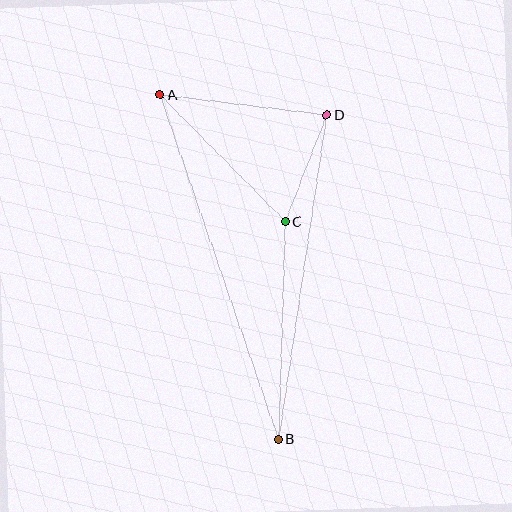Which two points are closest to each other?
Points C and D are closest to each other.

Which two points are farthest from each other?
Points A and B are farthest from each other.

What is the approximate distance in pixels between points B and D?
The distance between B and D is approximately 328 pixels.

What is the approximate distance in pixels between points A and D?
The distance between A and D is approximately 168 pixels.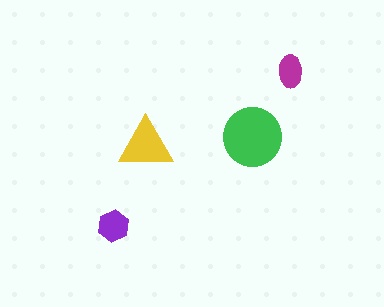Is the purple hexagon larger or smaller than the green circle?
Smaller.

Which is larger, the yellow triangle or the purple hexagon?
The yellow triangle.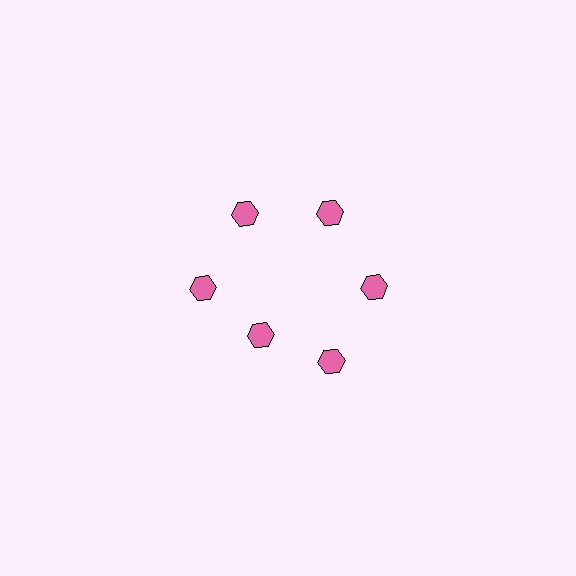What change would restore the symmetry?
The symmetry would be restored by moving it outward, back onto the ring so that all 6 hexagons sit at equal angles and equal distance from the center.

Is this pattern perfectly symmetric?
No. The 6 pink hexagons are arranged in a ring, but one element near the 7 o'clock position is pulled inward toward the center, breaking the 6-fold rotational symmetry.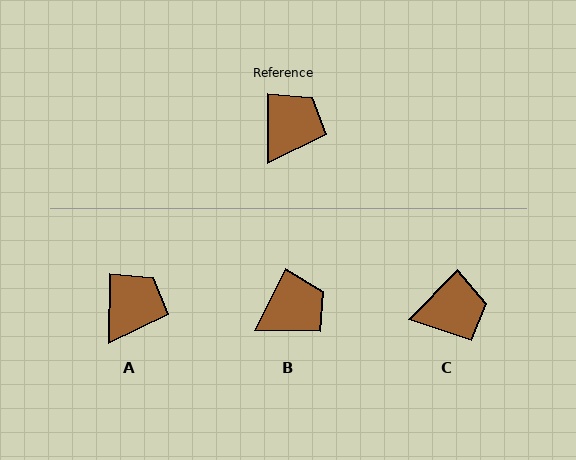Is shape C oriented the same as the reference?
No, it is off by about 44 degrees.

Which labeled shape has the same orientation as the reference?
A.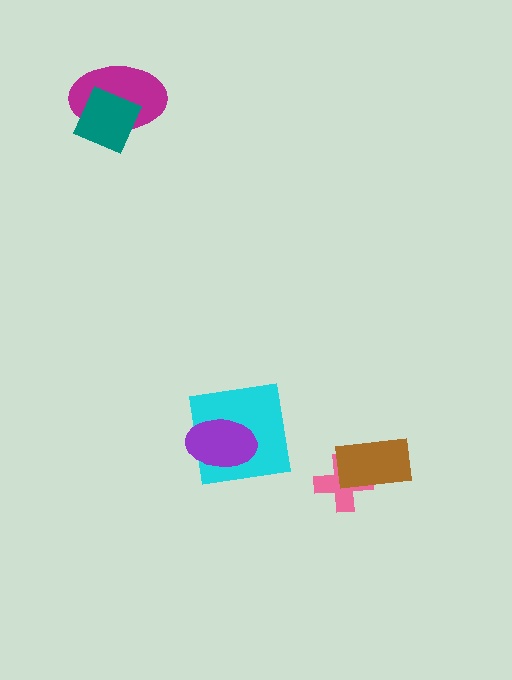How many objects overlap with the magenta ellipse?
1 object overlaps with the magenta ellipse.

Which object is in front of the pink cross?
The brown rectangle is in front of the pink cross.